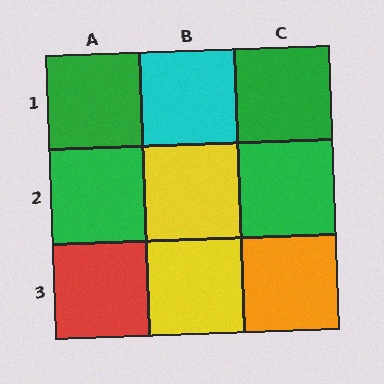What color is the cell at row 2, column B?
Yellow.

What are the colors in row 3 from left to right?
Red, yellow, orange.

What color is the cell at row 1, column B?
Cyan.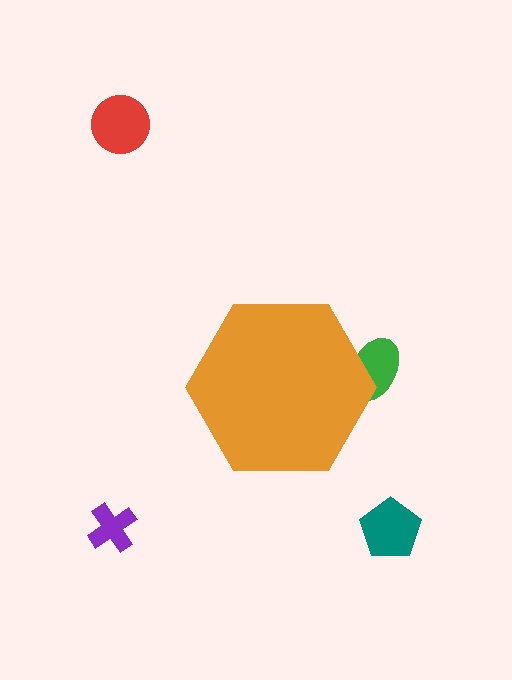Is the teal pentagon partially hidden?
No, the teal pentagon is fully visible.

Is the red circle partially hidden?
No, the red circle is fully visible.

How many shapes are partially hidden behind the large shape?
1 shape is partially hidden.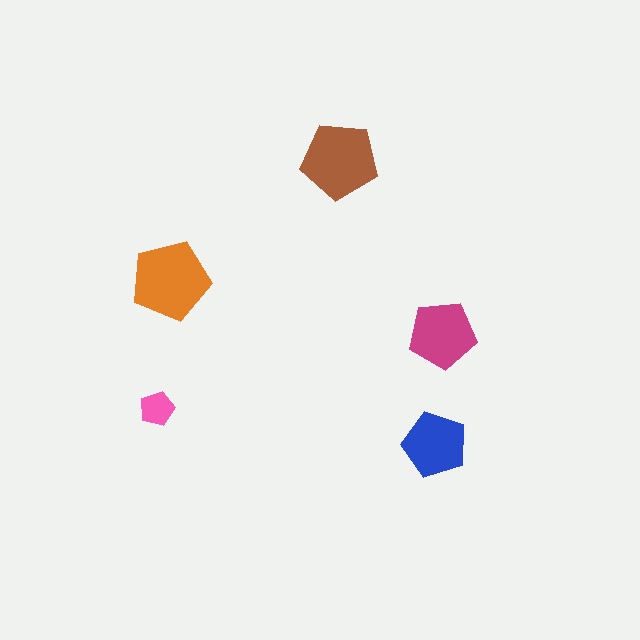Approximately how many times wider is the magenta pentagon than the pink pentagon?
About 2 times wider.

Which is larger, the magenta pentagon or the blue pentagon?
The magenta one.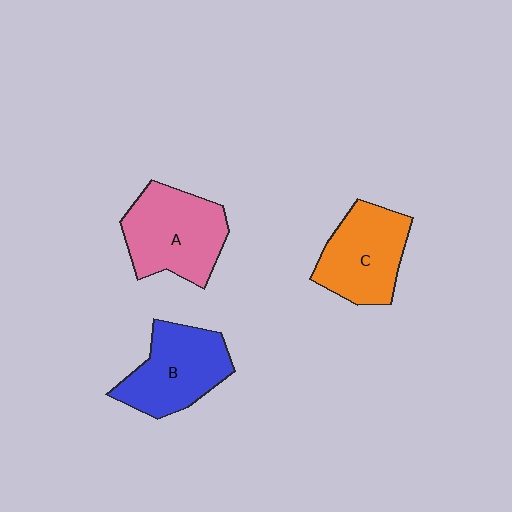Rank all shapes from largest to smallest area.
From largest to smallest: A (pink), B (blue), C (orange).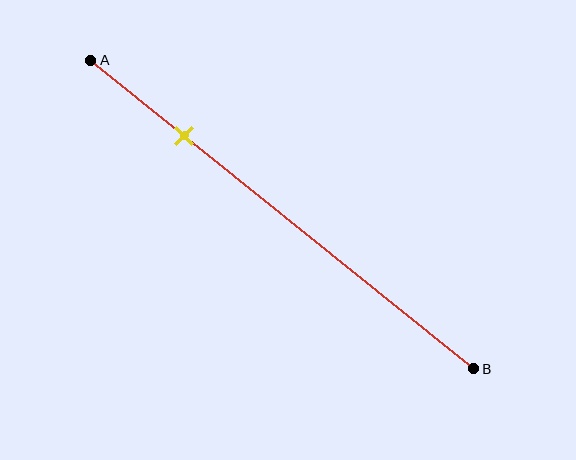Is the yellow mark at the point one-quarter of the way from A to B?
Yes, the mark is approximately at the one-quarter point.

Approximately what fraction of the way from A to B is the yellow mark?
The yellow mark is approximately 25% of the way from A to B.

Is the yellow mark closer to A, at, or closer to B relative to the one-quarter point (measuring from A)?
The yellow mark is approximately at the one-quarter point of segment AB.